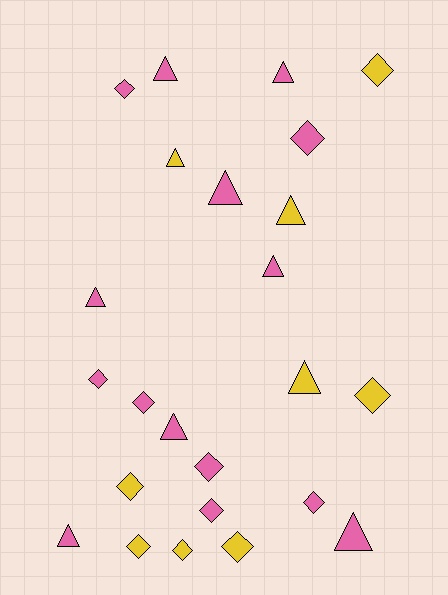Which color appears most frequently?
Pink, with 15 objects.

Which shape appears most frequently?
Diamond, with 13 objects.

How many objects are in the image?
There are 24 objects.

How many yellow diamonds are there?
There are 6 yellow diamonds.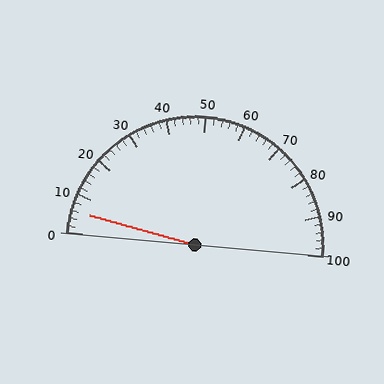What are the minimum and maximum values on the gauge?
The gauge ranges from 0 to 100.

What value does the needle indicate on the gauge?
The needle indicates approximately 6.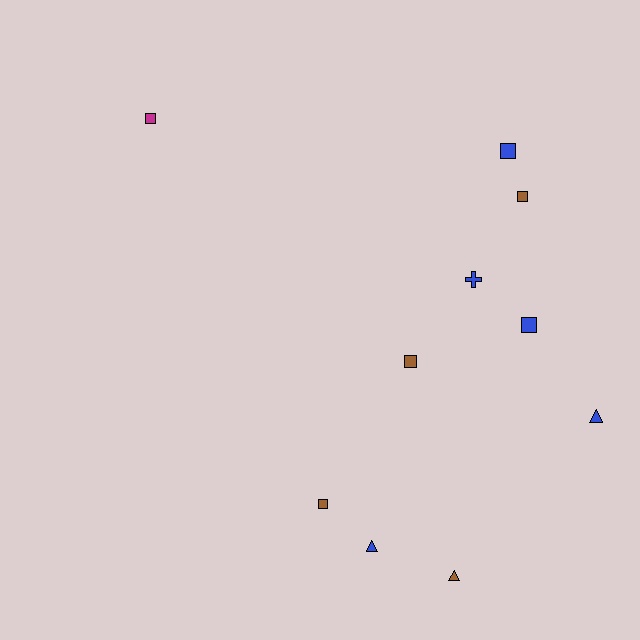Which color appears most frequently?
Blue, with 5 objects.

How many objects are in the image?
There are 10 objects.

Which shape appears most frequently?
Square, with 6 objects.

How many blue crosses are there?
There is 1 blue cross.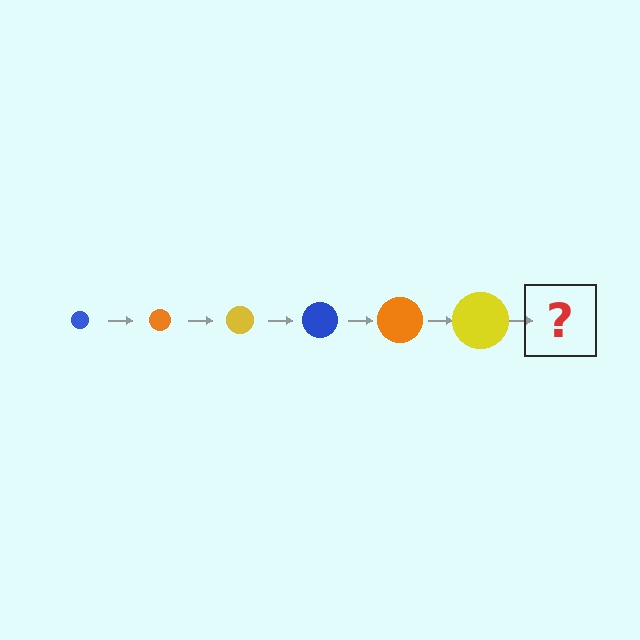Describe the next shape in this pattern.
It should be a blue circle, larger than the previous one.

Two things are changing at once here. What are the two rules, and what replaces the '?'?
The two rules are that the circle grows larger each step and the color cycles through blue, orange, and yellow. The '?' should be a blue circle, larger than the previous one.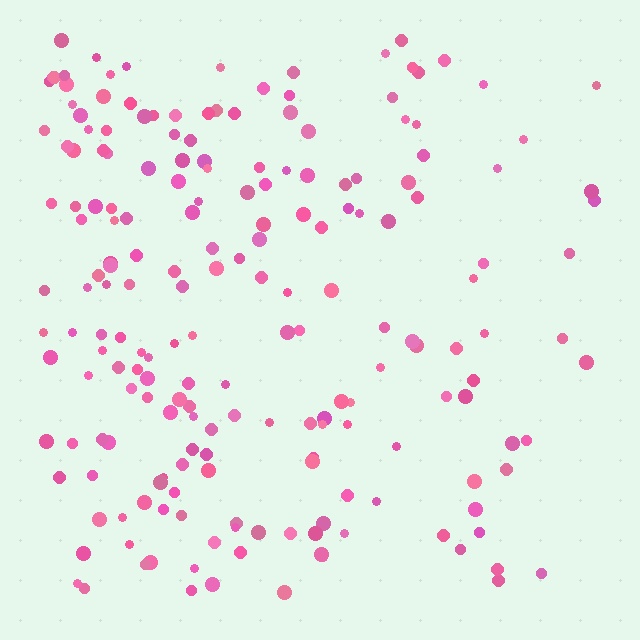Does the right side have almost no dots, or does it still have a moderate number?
Still a moderate number, just noticeably fewer than the left.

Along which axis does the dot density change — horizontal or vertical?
Horizontal.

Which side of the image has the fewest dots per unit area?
The right.